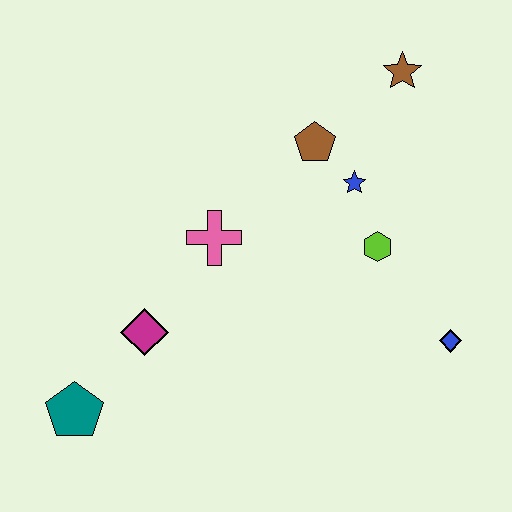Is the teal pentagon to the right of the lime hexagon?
No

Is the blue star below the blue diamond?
No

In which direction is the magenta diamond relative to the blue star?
The magenta diamond is to the left of the blue star.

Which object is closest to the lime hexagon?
The blue star is closest to the lime hexagon.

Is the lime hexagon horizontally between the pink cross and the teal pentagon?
No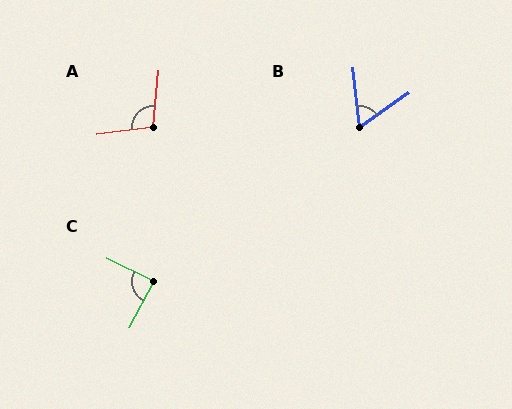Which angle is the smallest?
B, at approximately 61 degrees.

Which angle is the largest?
A, at approximately 103 degrees.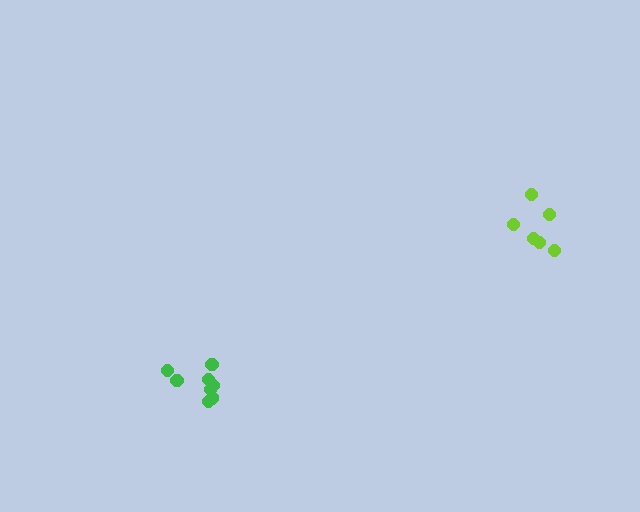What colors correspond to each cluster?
The clusters are colored: green, lime.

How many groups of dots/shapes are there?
There are 2 groups.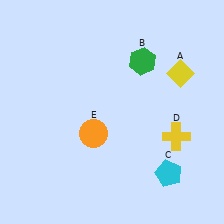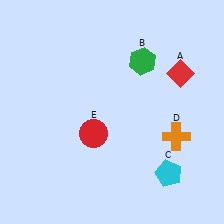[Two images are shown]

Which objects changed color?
A changed from yellow to red. D changed from yellow to orange. E changed from orange to red.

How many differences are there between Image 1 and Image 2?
There are 3 differences between the two images.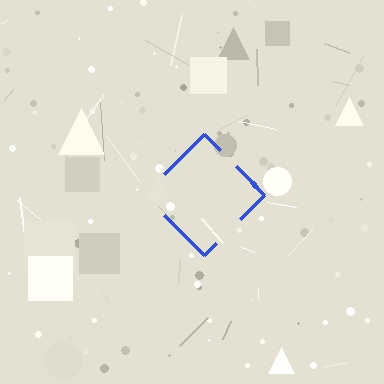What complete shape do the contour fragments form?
The contour fragments form a diamond.